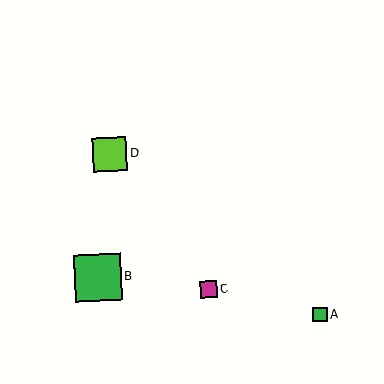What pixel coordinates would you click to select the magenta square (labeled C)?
Click at (209, 289) to select the magenta square C.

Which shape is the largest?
The green square (labeled B) is the largest.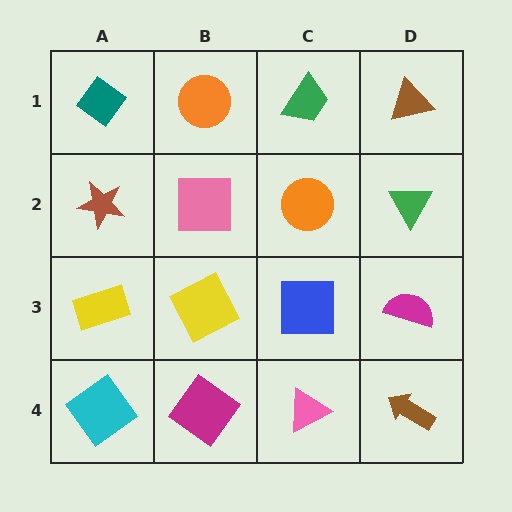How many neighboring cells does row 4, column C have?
3.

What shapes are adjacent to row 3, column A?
A brown star (row 2, column A), a cyan diamond (row 4, column A), a yellow square (row 3, column B).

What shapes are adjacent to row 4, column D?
A magenta semicircle (row 3, column D), a pink triangle (row 4, column C).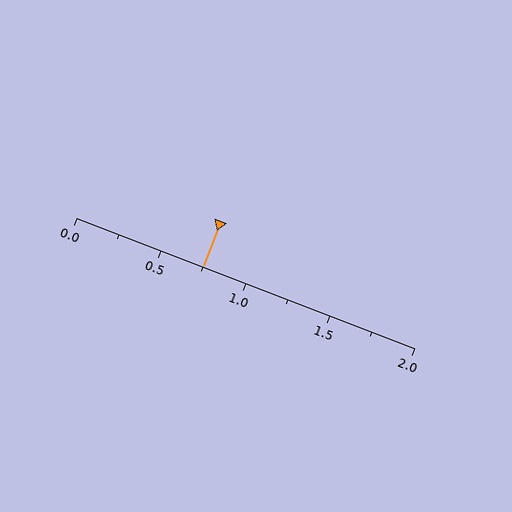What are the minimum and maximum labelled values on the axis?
The axis runs from 0.0 to 2.0.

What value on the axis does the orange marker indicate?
The marker indicates approximately 0.75.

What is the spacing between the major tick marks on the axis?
The major ticks are spaced 0.5 apart.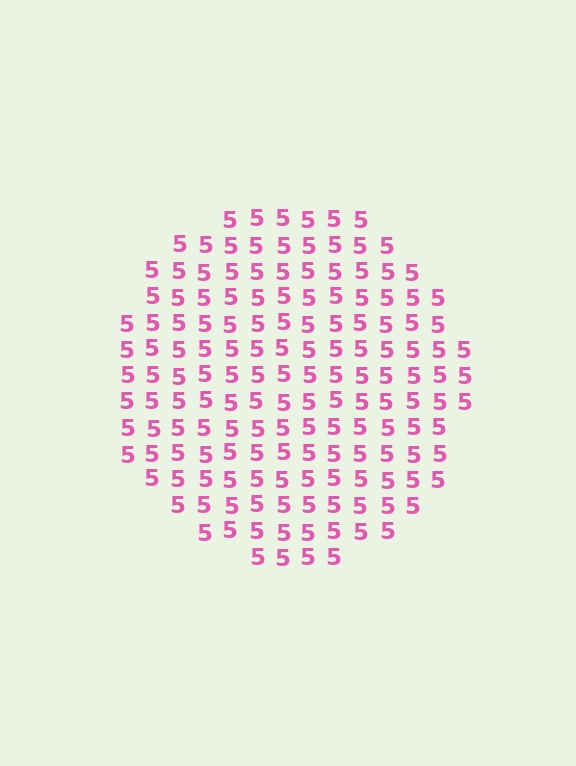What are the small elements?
The small elements are digit 5's.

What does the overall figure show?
The overall figure shows a circle.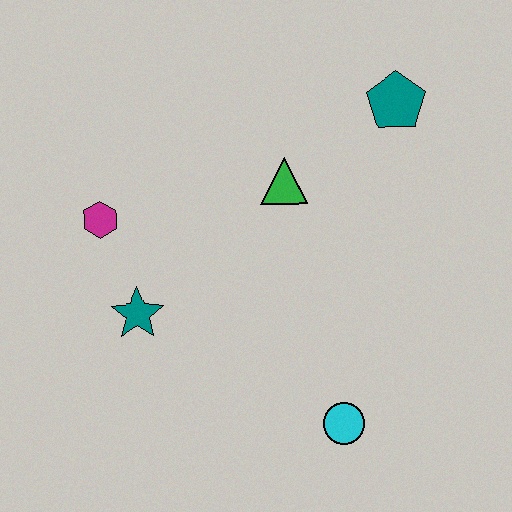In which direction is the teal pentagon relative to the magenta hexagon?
The teal pentagon is to the right of the magenta hexagon.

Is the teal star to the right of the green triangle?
No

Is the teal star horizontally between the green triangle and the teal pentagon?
No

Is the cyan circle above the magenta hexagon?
No